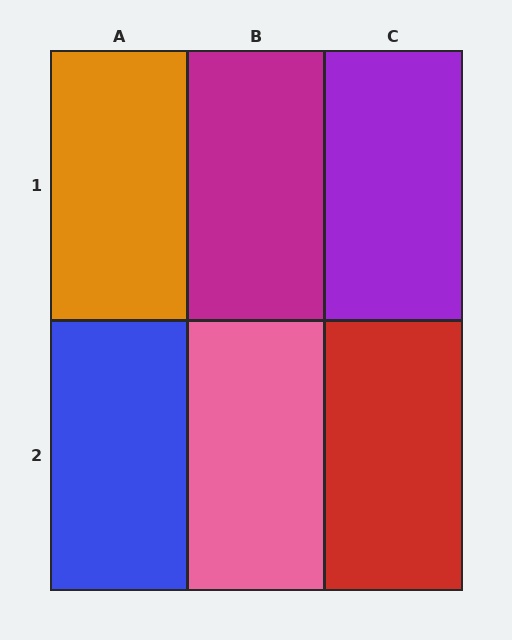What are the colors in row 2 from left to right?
Blue, pink, red.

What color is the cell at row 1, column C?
Purple.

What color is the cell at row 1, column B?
Magenta.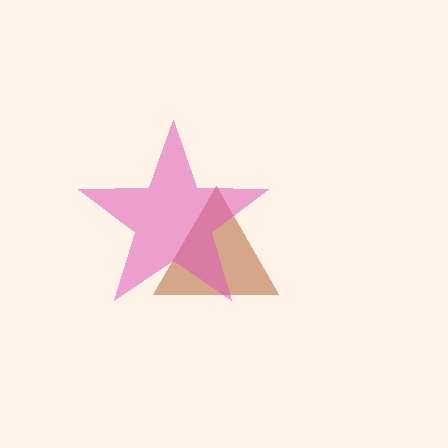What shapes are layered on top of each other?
The layered shapes are: a brown triangle, a pink star.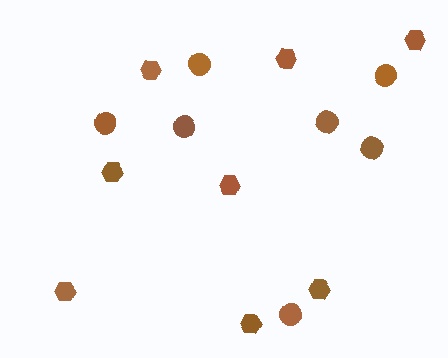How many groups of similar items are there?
There are 2 groups: one group of circles (7) and one group of hexagons (8).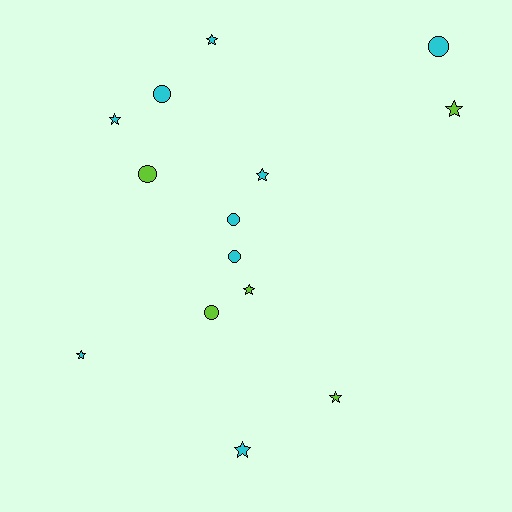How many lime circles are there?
There are 2 lime circles.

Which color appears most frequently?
Cyan, with 9 objects.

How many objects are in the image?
There are 14 objects.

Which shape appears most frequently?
Star, with 8 objects.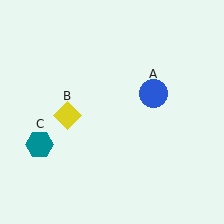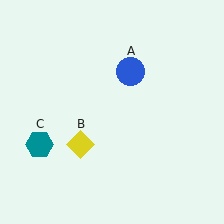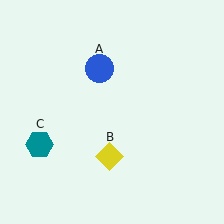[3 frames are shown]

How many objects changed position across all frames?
2 objects changed position: blue circle (object A), yellow diamond (object B).